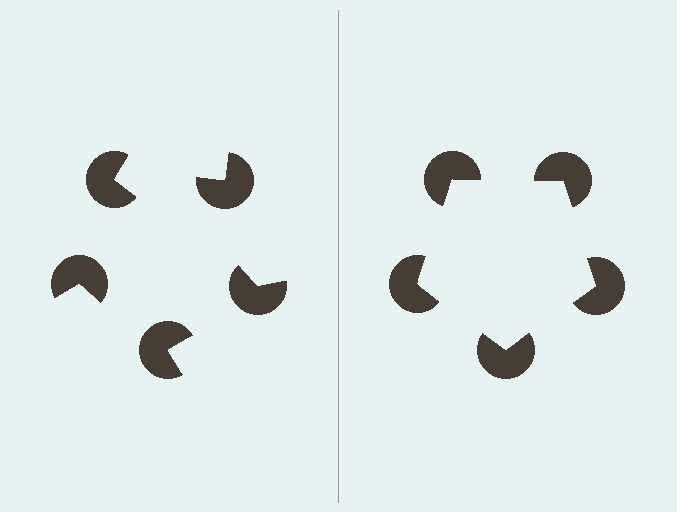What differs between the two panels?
The pac-man discs are positioned identically on both sides; only the wedge orientations differ. On the right they align to a pentagon; on the left they are misaligned.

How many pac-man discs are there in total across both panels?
10 — 5 on each side.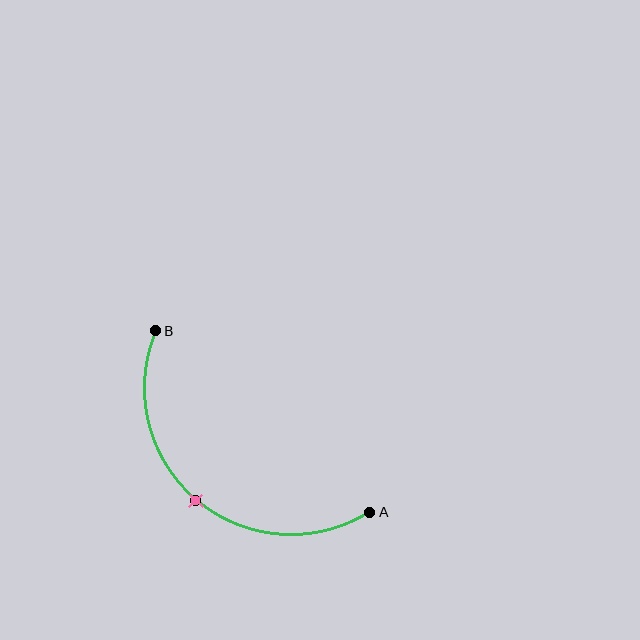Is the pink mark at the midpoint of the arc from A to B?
Yes. The pink mark lies on the arc at equal arc-length from both A and B — it is the arc midpoint.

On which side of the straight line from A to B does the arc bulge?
The arc bulges below and to the left of the straight line connecting A and B.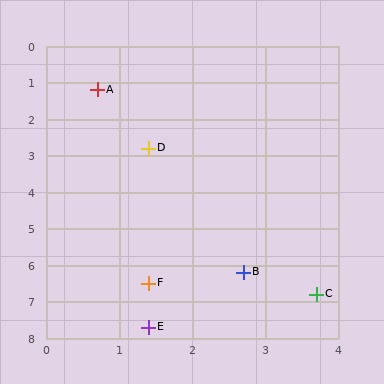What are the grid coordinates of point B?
Point B is at approximately (2.7, 6.2).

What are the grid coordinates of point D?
Point D is at approximately (1.4, 2.8).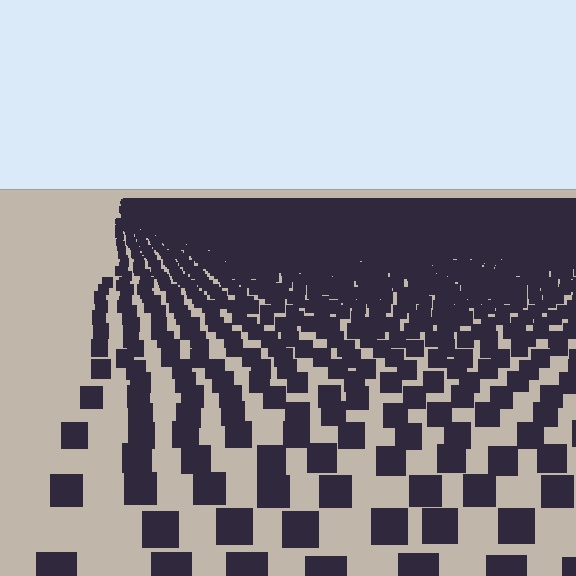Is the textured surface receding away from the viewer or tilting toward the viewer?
The surface is receding away from the viewer. Texture elements get smaller and denser toward the top.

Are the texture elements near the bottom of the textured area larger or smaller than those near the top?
Larger. Near the bottom, elements are closer to the viewer and appear at a bigger on-screen size.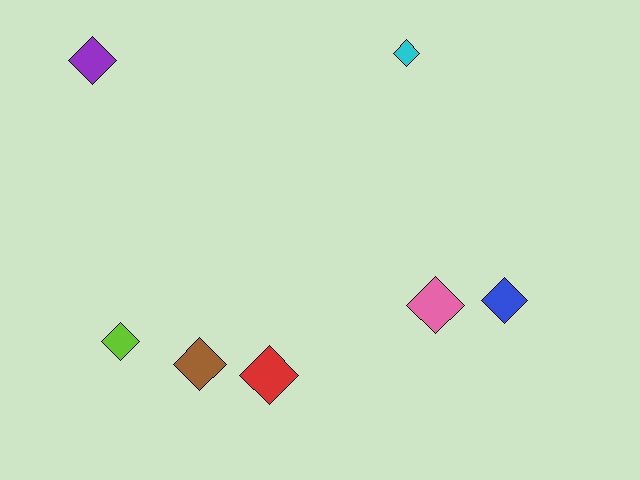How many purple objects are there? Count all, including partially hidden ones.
There is 1 purple object.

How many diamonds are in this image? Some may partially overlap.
There are 7 diamonds.